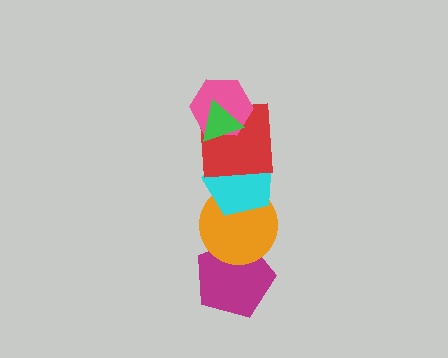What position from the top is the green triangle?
The green triangle is 1st from the top.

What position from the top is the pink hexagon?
The pink hexagon is 2nd from the top.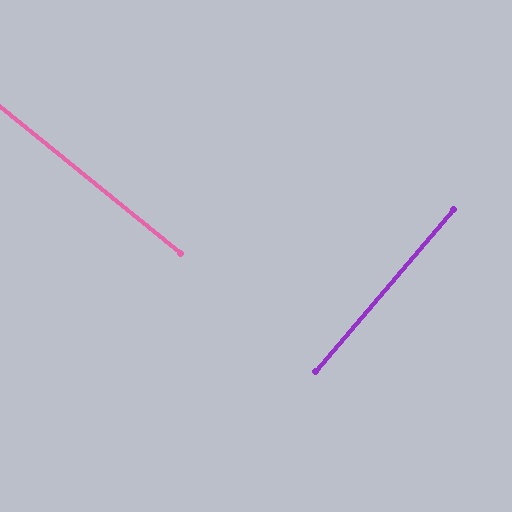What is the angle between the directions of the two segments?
Approximately 89 degrees.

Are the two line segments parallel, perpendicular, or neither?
Perpendicular — they meet at approximately 89°.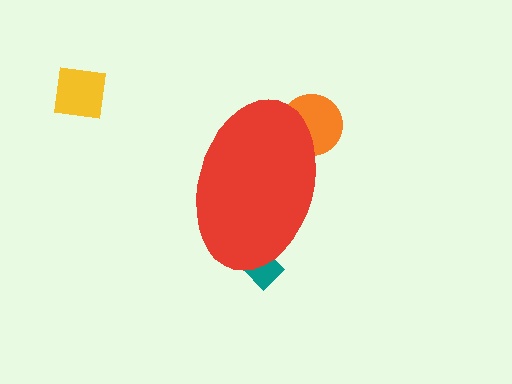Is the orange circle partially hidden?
Yes, the orange circle is partially hidden behind the red ellipse.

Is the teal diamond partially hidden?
Yes, the teal diamond is partially hidden behind the red ellipse.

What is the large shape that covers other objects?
A red ellipse.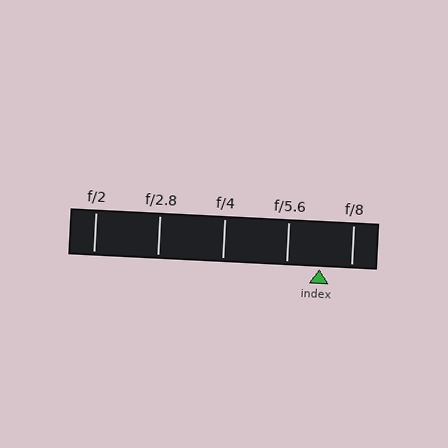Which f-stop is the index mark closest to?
The index mark is closest to f/8.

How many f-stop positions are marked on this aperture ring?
There are 5 f-stop positions marked.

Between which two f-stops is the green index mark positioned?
The index mark is between f/5.6 and f/8.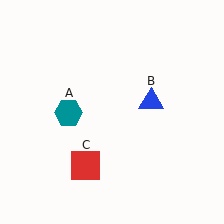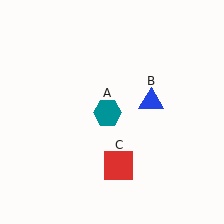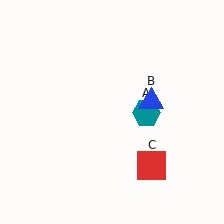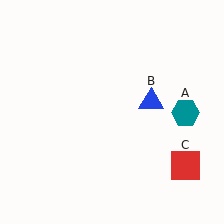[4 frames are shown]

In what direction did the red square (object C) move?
The red square (object C) moved right.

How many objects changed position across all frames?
2 objects changed position: teal hexagon (object A), red square (object C).